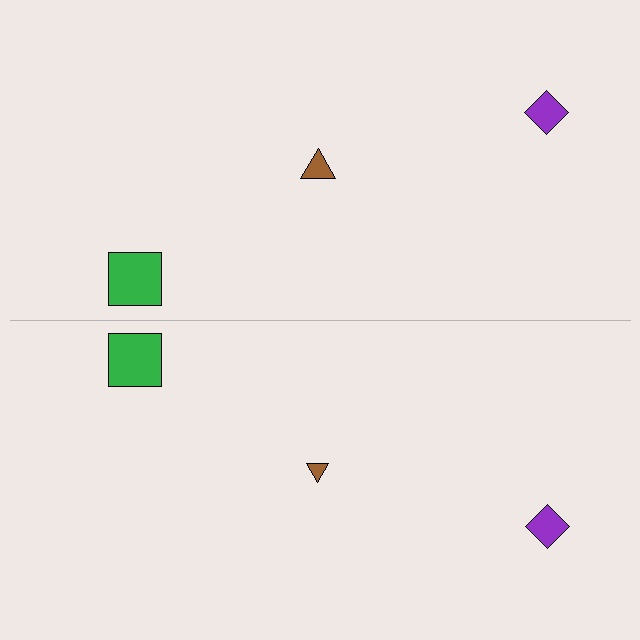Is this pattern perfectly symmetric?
No, the pattern is not perfectly symmetric. The brown triangle on the bottom side has a different size than its mirror counterpart.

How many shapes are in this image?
There are 6 shapes in this image.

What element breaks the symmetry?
The brown triangle on the bottom side has a different size than its mirror counterpart.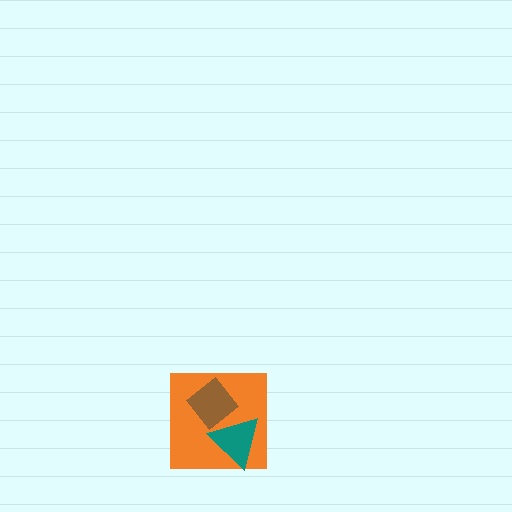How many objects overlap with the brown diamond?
2 objects overlap with the brown diamond.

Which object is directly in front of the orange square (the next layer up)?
The teal triangle is directly in front of the orange square.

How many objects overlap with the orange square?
2 objects overlap with the orange square.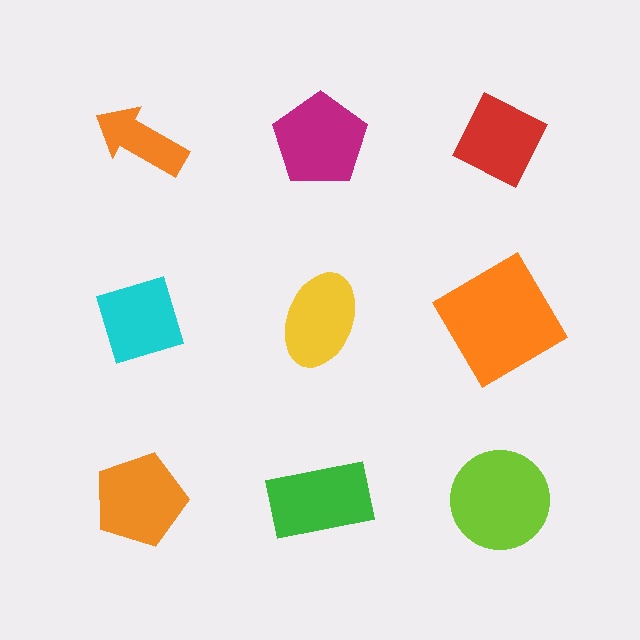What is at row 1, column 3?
A red diamond.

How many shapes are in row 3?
3 shapes.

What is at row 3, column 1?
An orange pentagon.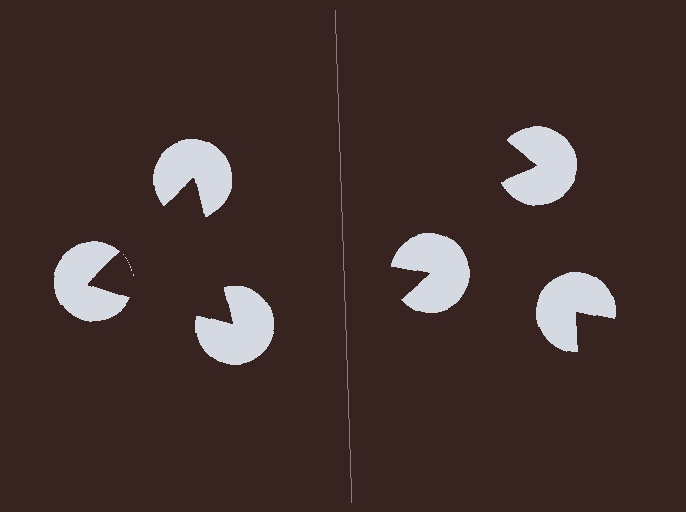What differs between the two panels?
The pac-man discs are positioned identically on both sides; only the wedge orientations differ. On the left they align to a triangle; on the right they are misaligned.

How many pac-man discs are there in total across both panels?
6 — 3 on each side.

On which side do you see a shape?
An illusory triangle appears on the left side. On the right side the wedge cuts are rotated, so no coherent shape forms.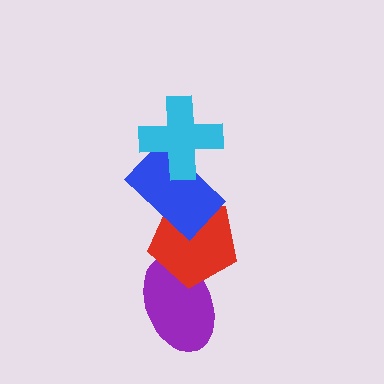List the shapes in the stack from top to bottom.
From top to bottom: the cyan cross, the blue rectangle, the red pentagon, the purple ellipse.